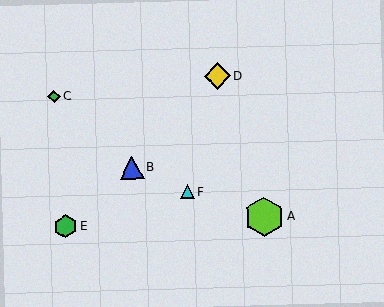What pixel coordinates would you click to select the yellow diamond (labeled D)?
Click at (217, 76) to select the yellow diamond D.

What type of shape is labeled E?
Shape E is a green hexagon.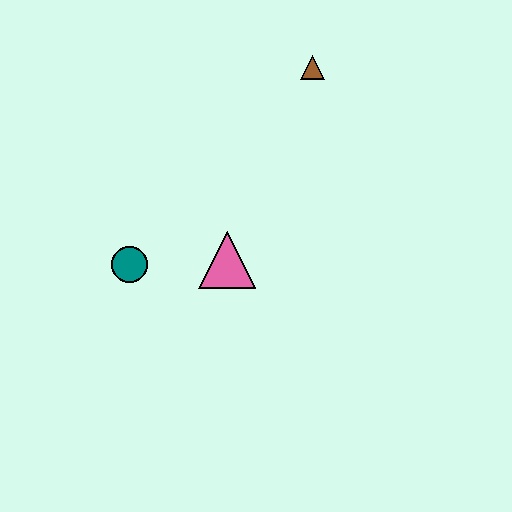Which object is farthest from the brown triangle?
The teal circle is farthest from the brown triangle.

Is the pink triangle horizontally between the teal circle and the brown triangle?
Yes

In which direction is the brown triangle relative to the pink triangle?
The brown triangle is above the pink triangle.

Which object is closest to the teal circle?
The pink triangle is closest to the teal circle.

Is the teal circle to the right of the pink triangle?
No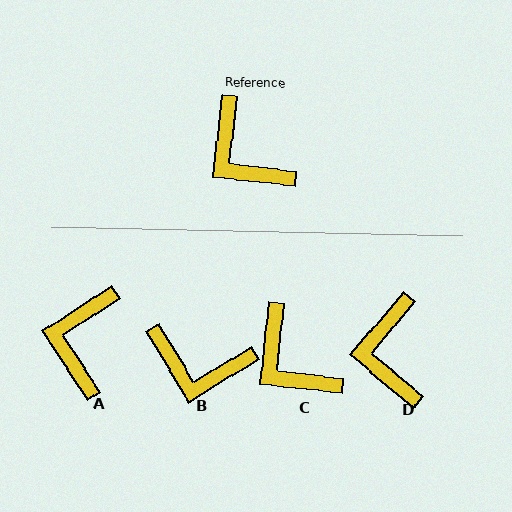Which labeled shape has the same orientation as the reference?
C.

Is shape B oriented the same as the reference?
No, it is off by about 38 degrees.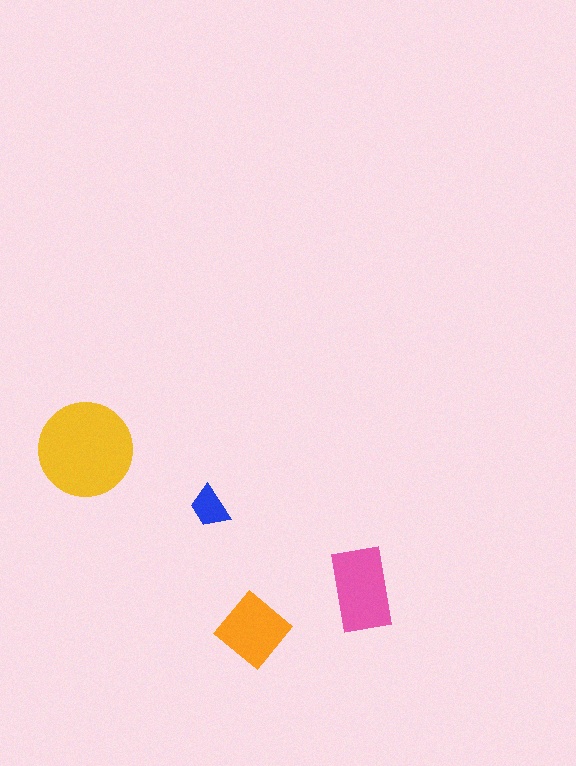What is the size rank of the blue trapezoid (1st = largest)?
4th.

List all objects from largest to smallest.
The yellow circle, the pink rectangle, the orange diamond, the blue trapezoid.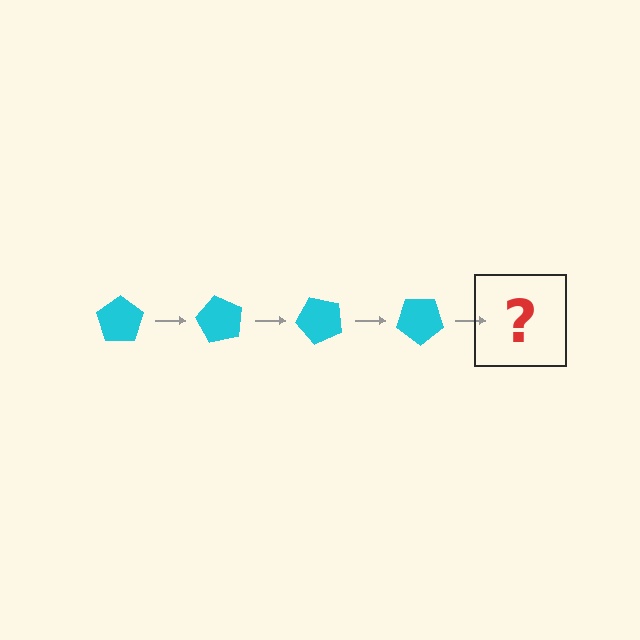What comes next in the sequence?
The next element should be a cyan pentagon rotated 240 degrees.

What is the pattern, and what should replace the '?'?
The pattern is that the pentagon rotates 60 degrees each step. The '?' should be a cyan pentagon rotated 240 degrees.